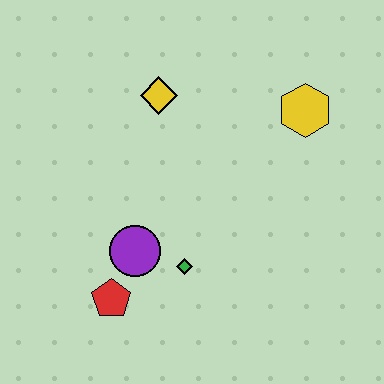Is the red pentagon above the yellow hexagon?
No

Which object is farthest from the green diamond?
The yellow hexagon is farthest from the green diamond.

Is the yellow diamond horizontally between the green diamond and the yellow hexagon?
No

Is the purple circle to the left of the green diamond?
Yes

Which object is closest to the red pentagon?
The purple circle is closest to the red pentagon.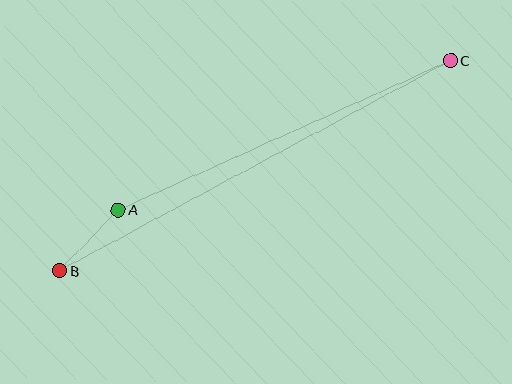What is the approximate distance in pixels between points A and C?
The distance between A and C is approximately 364 pixels.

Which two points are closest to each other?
Points A and B are closest to each other.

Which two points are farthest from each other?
Points B and C are farthest from each other.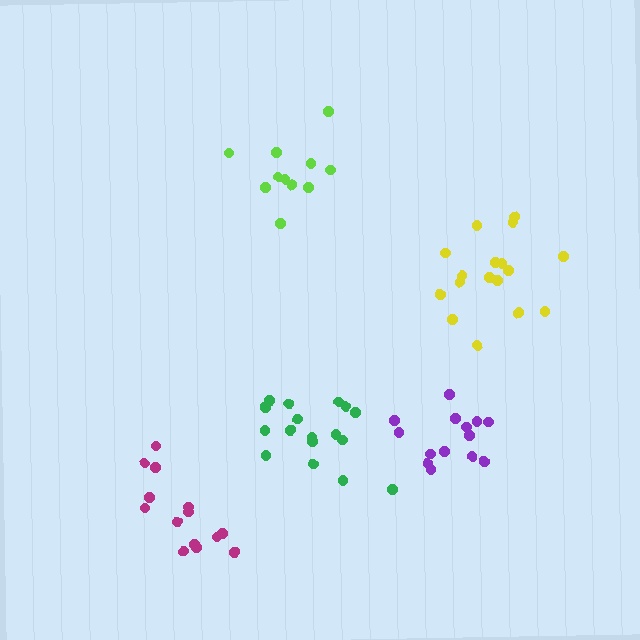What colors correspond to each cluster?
The clusters are colored: lime, yellow, green, purple, magenta.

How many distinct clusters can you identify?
There are 5 distinct clusters.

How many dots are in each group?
Group 1: 11 dots, Group 2: 17 dots, Group 3: 17 dots, Group 4: 14 dots, Group 5: 14 dots (73 total).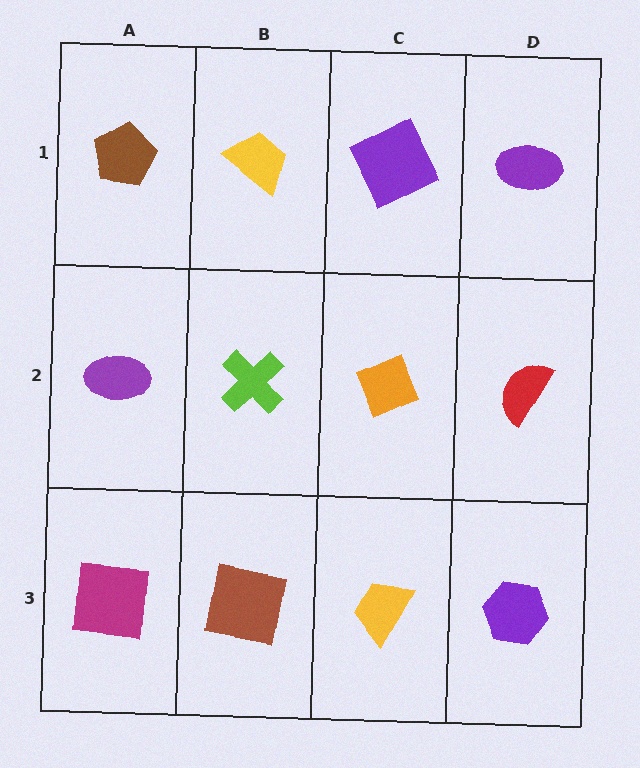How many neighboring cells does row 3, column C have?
3.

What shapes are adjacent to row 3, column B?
A lime cross (row 2, column B), a magenta square (row 3, column A), a yellow trapezoid (row 3, column C).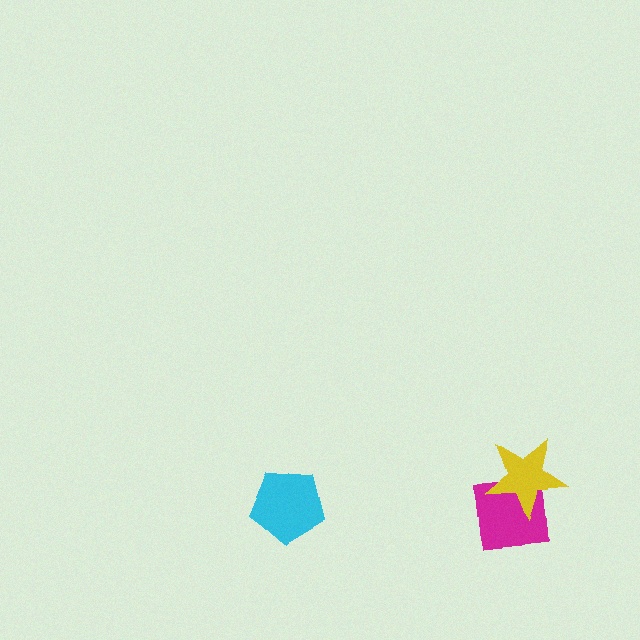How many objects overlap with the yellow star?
1 object overlaps with the yellow star.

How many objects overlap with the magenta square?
1 object overlaps with the magenta square.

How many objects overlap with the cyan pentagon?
0 objects overlap with the cyan pentagon.